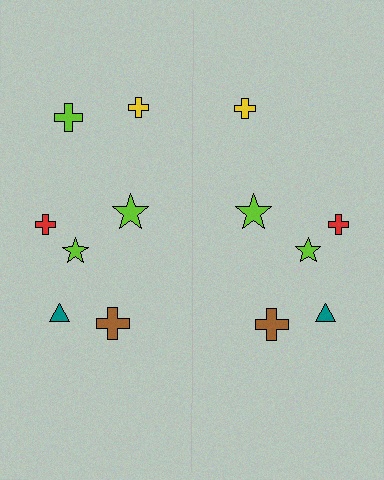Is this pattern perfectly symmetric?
No, the pattern is not perfectly symmetric. A lime cross is missing from the right side.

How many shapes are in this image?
There are 13 shapes in this image.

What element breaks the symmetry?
A lime cross is missing from the right side.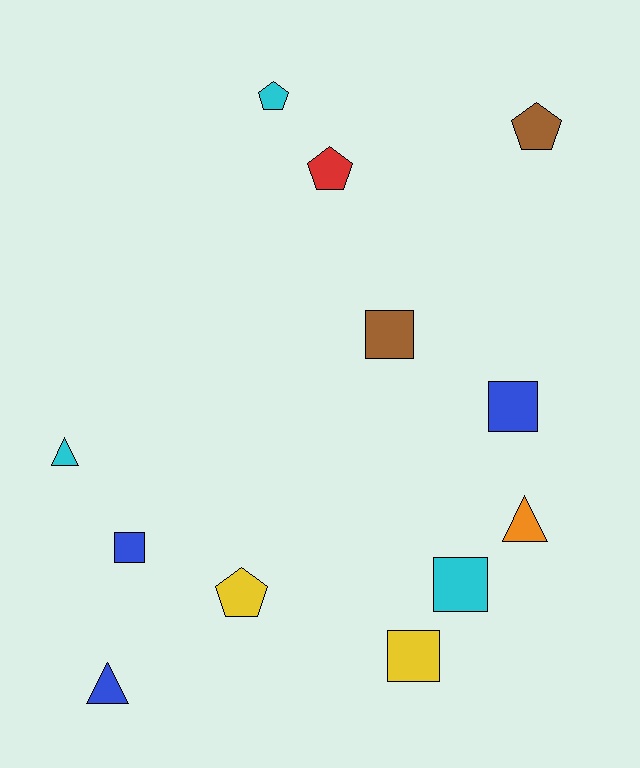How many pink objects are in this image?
There are no pink objects.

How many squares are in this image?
There are 5 squares.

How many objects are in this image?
There are 12 objects.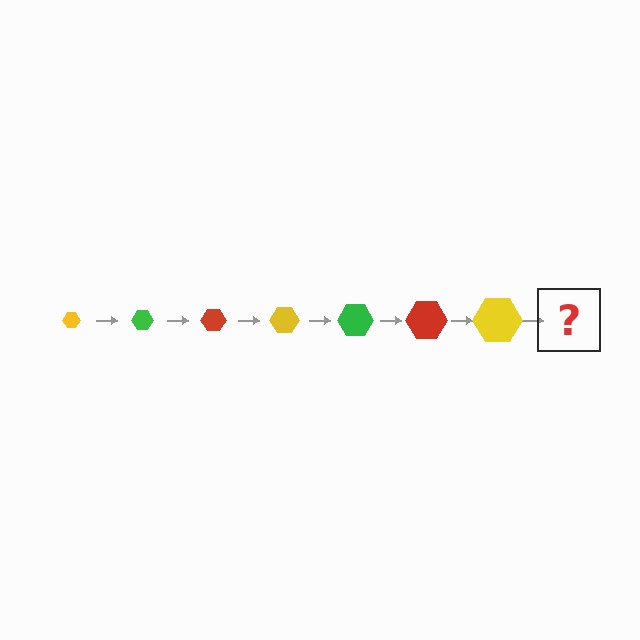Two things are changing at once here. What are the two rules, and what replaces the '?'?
The two rules are that the hexagon grows larger each step and the color cycles through yellow, green, and red. The '?' should be a green hexagon, larger than the previous one.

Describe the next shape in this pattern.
It should be a green hexagon, larger than the previous one.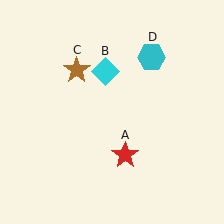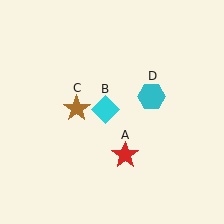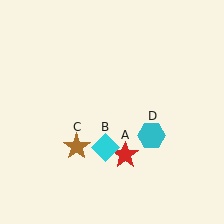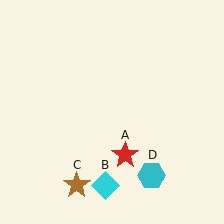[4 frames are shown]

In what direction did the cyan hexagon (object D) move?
The cyan hexagon (object D) moved down.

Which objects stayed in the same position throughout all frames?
Red star (object A) remained stationary.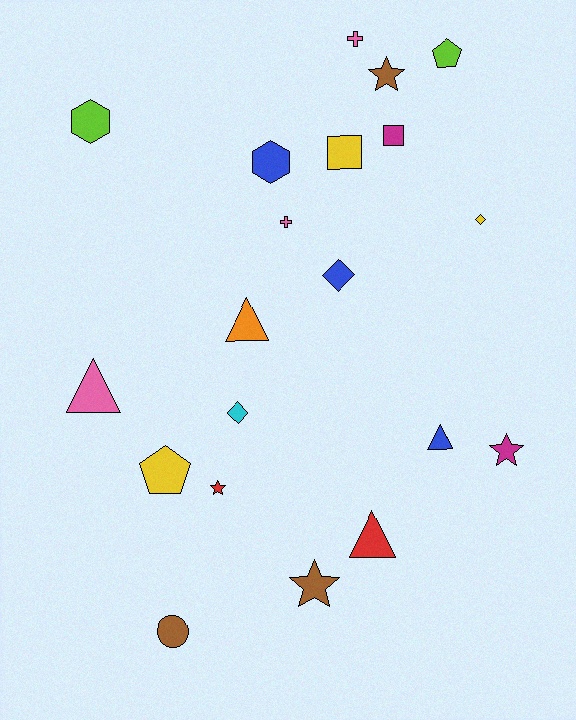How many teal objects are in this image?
There are no teal objects.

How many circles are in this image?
There is 1 circle.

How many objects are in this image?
There are 20 objects.